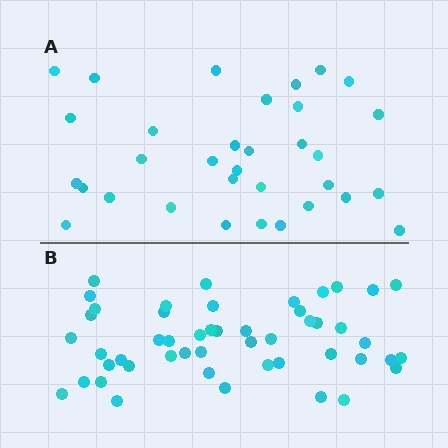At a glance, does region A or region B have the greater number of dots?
Region B (the bottom region) has more dots.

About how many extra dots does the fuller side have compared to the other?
Region B has approximately 15 more dots than region A.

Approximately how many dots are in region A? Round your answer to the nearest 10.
About 30 dots. (The exact count is 33, which rounds to 30.)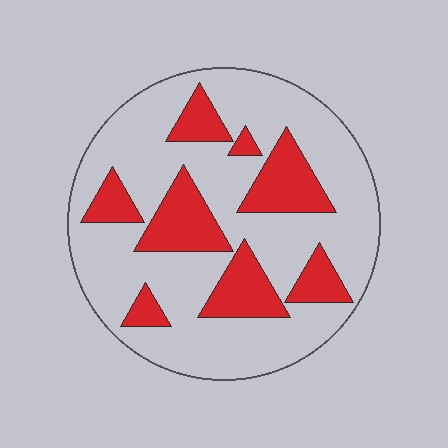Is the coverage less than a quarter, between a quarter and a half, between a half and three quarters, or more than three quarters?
Between a quarter and a half.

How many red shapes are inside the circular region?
8.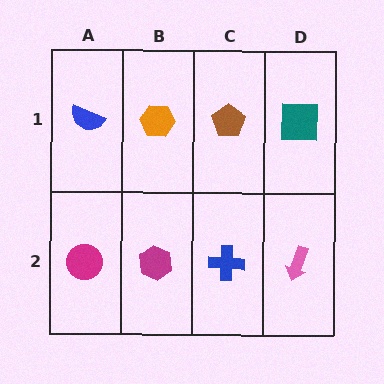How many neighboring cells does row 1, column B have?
3.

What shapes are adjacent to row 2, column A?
A blue semicircle (row 1, column A), a magenta hexagon (row 2, column B).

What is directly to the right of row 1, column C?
A teal square.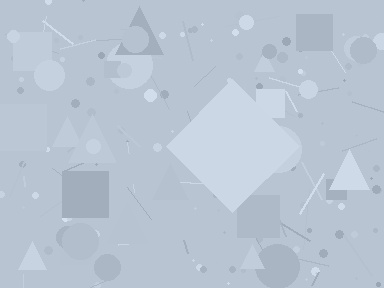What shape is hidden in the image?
A diamond is hidden in the image.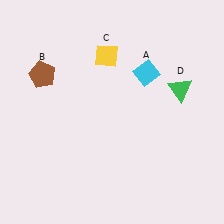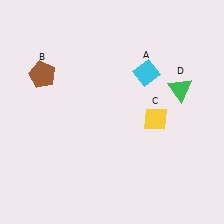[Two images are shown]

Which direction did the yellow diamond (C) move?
The yellow diamond (C) moved down.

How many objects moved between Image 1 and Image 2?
1 object moved between the two images.